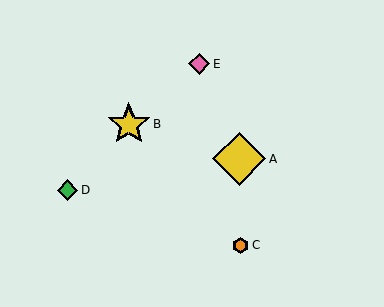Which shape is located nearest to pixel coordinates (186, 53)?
The pink diamond (labeled E) at (199, 64) is nearest to that location.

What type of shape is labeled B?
Shape B is a yellow star.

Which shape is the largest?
The yellow diamond (labeled A) is the largest.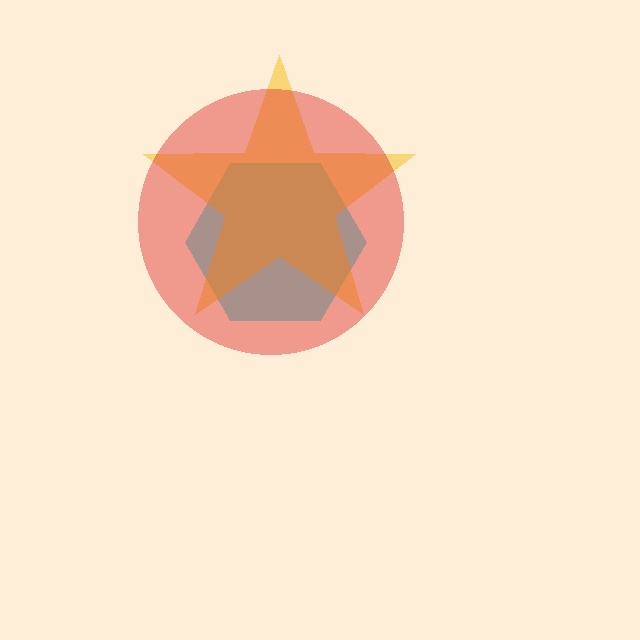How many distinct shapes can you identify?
There are 3 distinct shapes: a cyan hexagon, a yellow star, a red circle.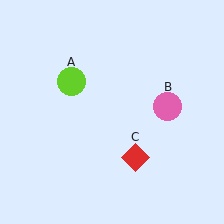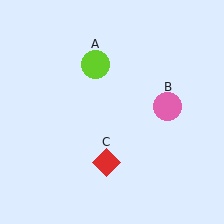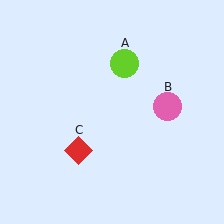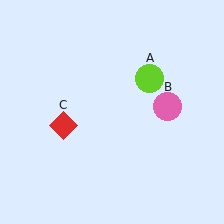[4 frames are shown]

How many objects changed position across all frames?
2 objects changed position: lime circle (object A), red diamond (object C).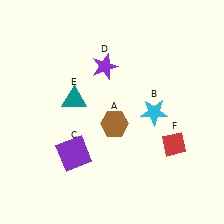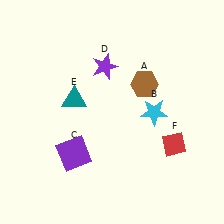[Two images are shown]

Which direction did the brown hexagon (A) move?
The brown hexagon (A) moved up.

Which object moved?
The brown hexagon (A) moved up.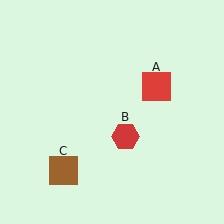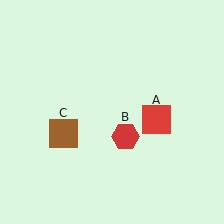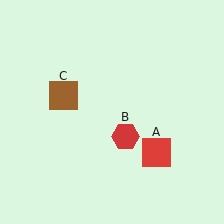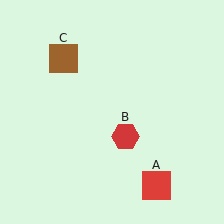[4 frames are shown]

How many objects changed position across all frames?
2 objects changed position: red square (object A), brown square (object C).